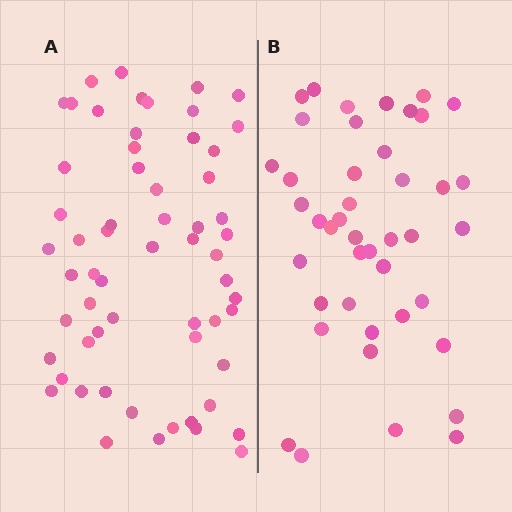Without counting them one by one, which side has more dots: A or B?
Region A (the left region) has more dots.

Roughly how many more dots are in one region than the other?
Region A has approximately 15 more dots than region B.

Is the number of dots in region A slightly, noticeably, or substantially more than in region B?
Region A has noticeably more, but not dramatically so. The ratio is roughly 1.4 to 1.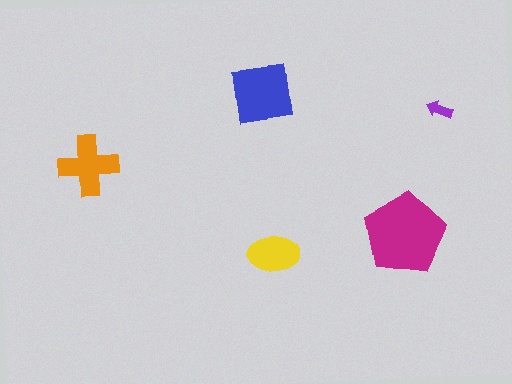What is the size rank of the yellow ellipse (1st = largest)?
4th.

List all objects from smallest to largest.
The purple arrow, the yellow ellipse, the orange cross, the blue square, the magenta pentagon.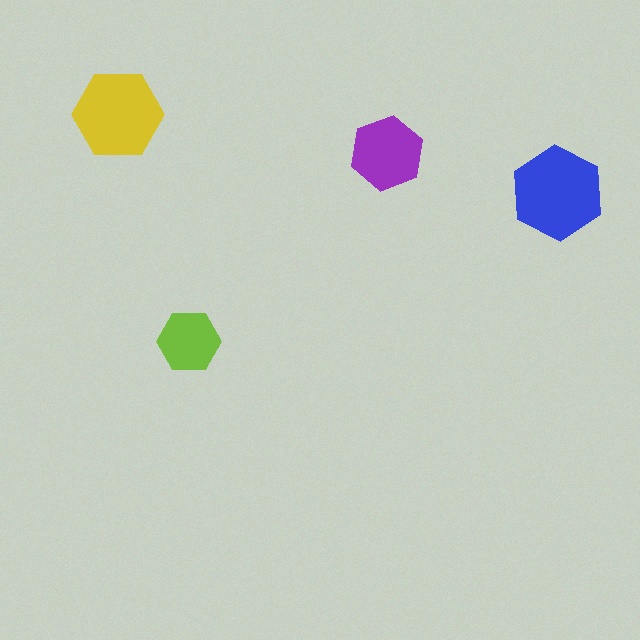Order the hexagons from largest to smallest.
the blue one, the yellow one, the purple one, the lime one.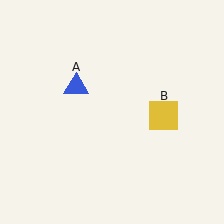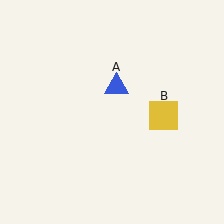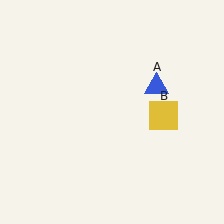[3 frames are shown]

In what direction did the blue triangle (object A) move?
The blue triangle (object A) moved right.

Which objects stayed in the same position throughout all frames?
Yellow square (object B) remained stationary.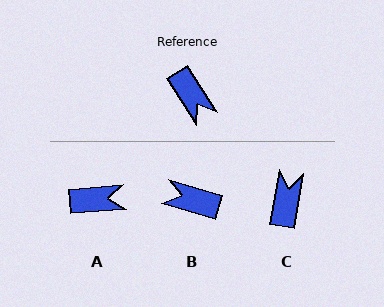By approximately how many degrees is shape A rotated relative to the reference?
Approximately 63 degrees counter-clockwise.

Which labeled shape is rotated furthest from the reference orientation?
B, about 139 degrees away.